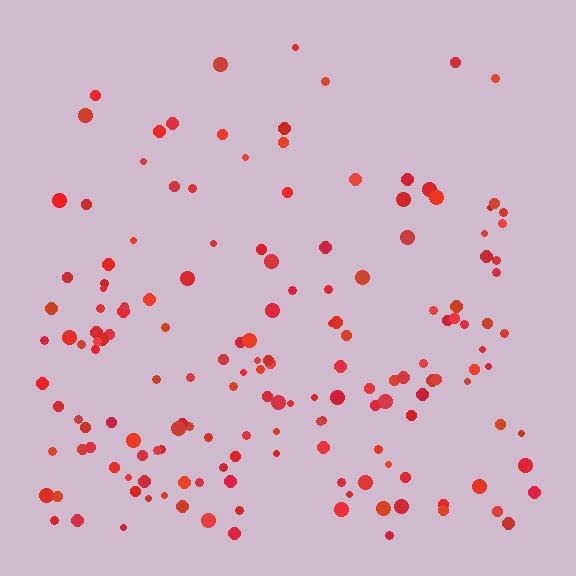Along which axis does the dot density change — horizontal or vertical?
Vertical.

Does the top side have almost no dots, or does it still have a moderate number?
Still a moderate number, just noticeably fewer than the bottom.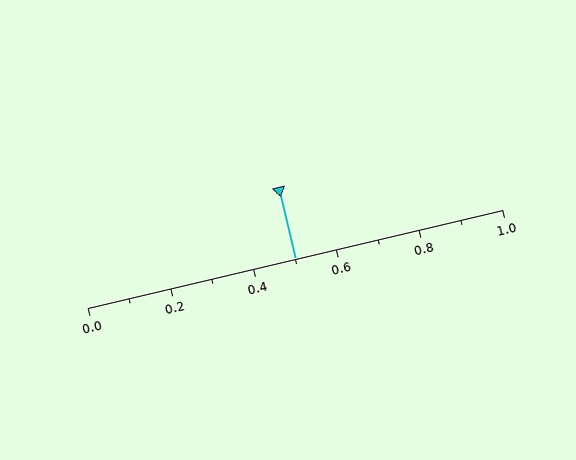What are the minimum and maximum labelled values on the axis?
The axis runs from 0.0 to 1.0.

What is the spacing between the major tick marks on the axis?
The major ticks are spaced 0.2 apart.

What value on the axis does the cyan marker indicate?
The marker indicates approximately 0.5.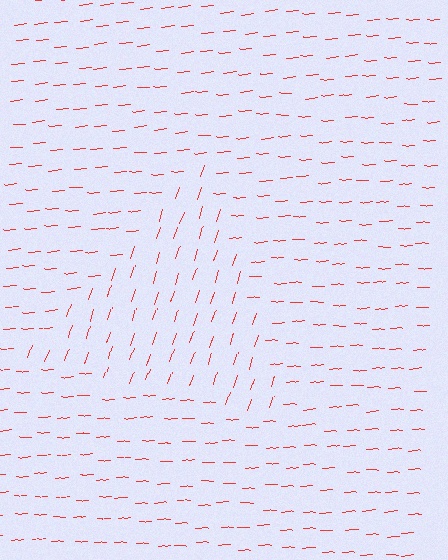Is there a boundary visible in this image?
Yes, there is a texture boundary formed by a change in line orientation.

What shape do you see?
I see a triangle.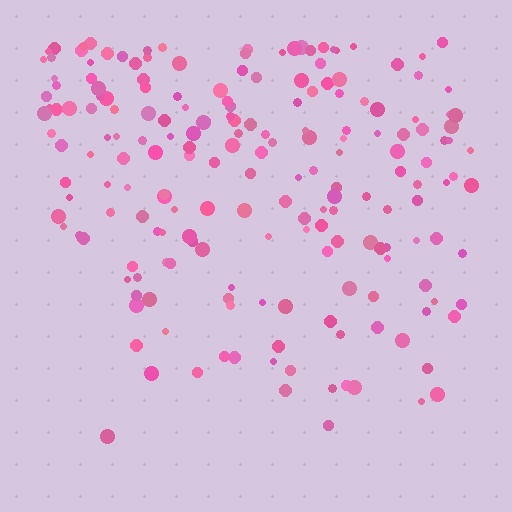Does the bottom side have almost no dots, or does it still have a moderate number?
Still a moderate number, just noticeably fewer than the top.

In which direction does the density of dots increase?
From bottom to top, with the top side densest.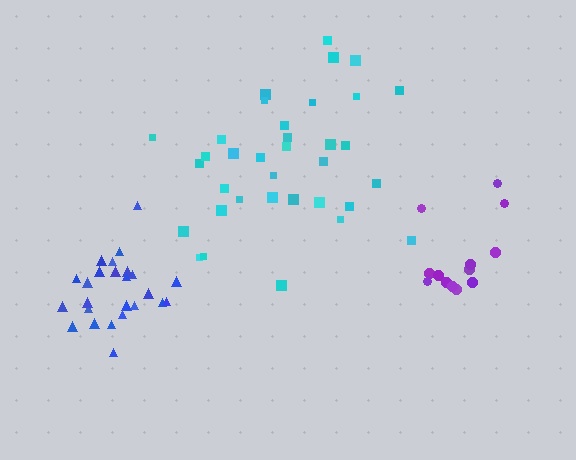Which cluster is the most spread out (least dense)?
Cyan.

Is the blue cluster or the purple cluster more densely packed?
Blue.